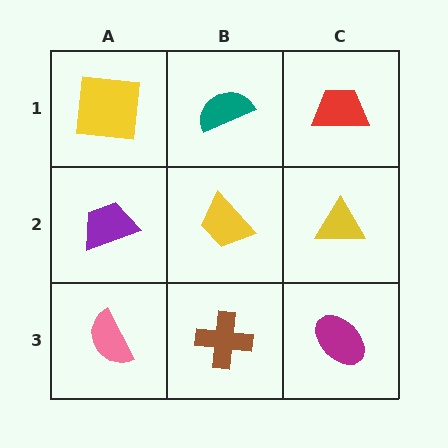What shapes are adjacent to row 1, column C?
A yellow triangle (row 2, column C), a teal semicircle (row 1, column B).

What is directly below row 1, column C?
A yellow triangle.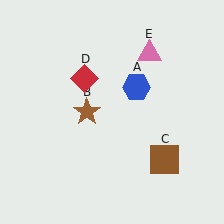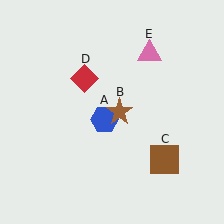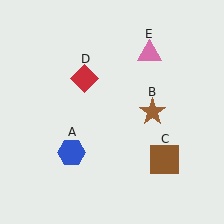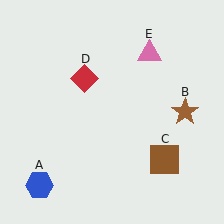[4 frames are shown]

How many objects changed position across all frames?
2 objects changed position: blue hexagon (object A), brown star (object B).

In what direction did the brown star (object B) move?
The brown star (object B) moved right.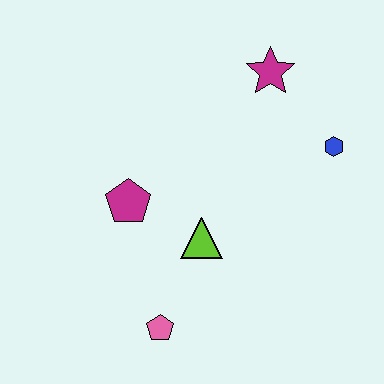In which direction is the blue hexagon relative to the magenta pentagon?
The blue hexagon is to the right of the magenta pentagon.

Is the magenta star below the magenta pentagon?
No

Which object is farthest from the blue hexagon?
The pink pentagon is farthest from the blue hexagon.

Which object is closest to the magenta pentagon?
The lime triangle is closest to the magenta pentagon.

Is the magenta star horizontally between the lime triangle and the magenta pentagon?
No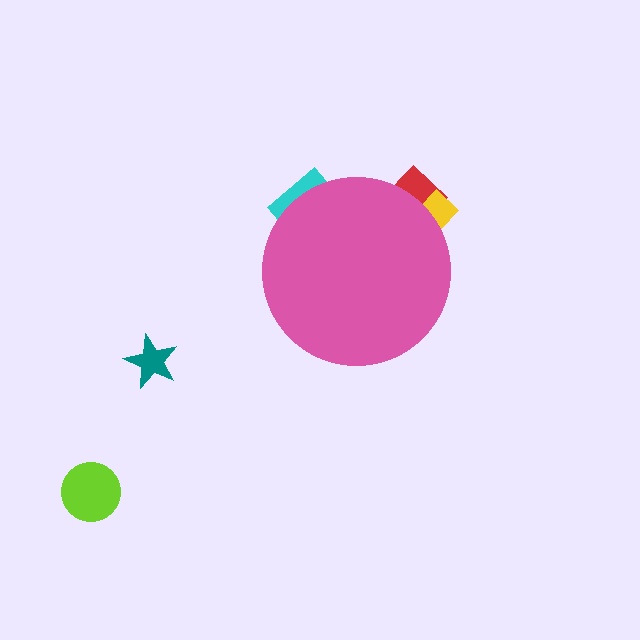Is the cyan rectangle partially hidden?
Yes, the cyan rectangle is partially hidden behind the pink circle.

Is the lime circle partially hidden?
No, the lime circle is fully visible.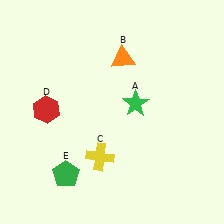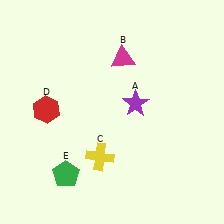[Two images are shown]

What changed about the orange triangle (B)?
In Image 1, B is orange. In Image 2, it changed to magenta.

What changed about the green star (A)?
In Image 1, A is green. In Image 2, it changed to purple.